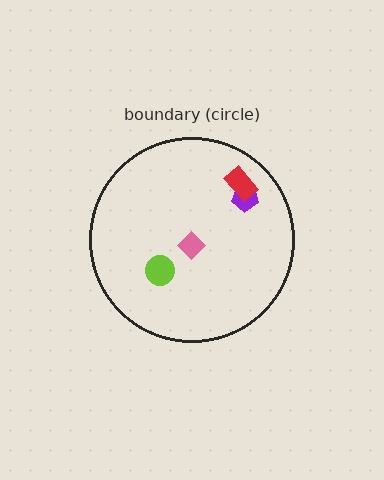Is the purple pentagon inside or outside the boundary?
Inside.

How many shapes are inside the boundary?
4 inside, 0 outside.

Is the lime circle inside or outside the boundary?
Inside.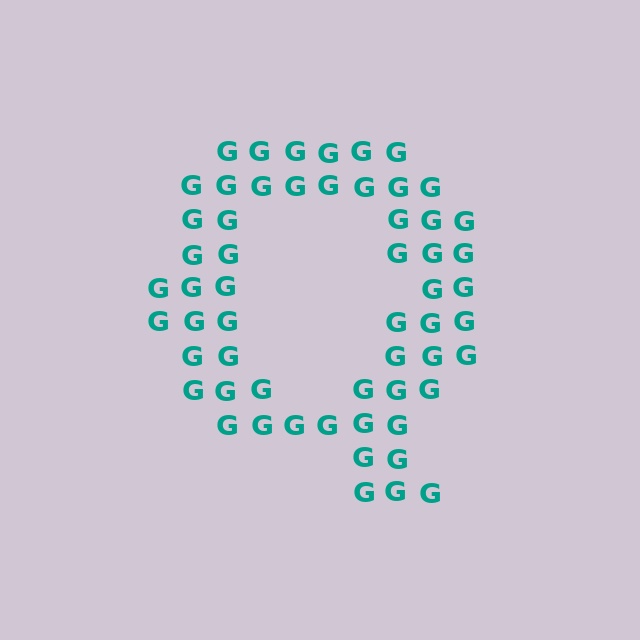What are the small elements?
The small elements are letter G's.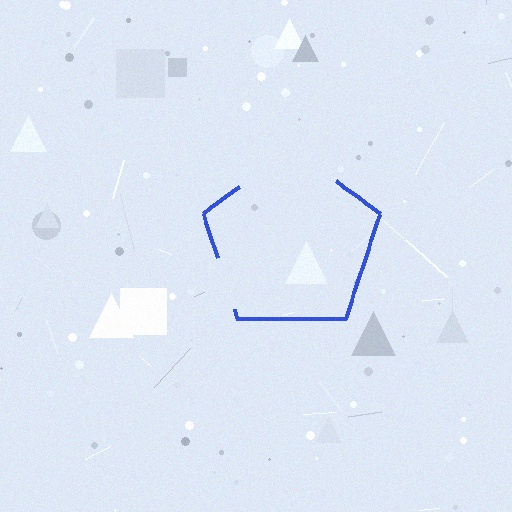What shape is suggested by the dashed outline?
The dashed outline suggests a pentagon.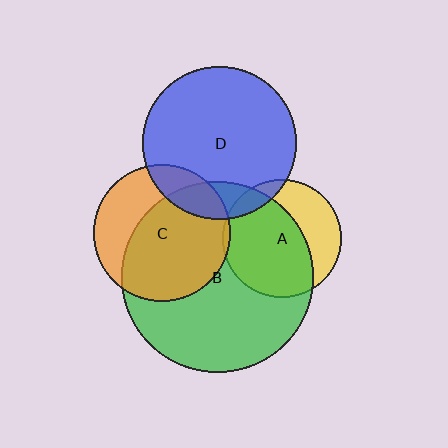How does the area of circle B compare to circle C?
Approximately 1.9 times.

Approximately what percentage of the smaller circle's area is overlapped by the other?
Approximately 65%.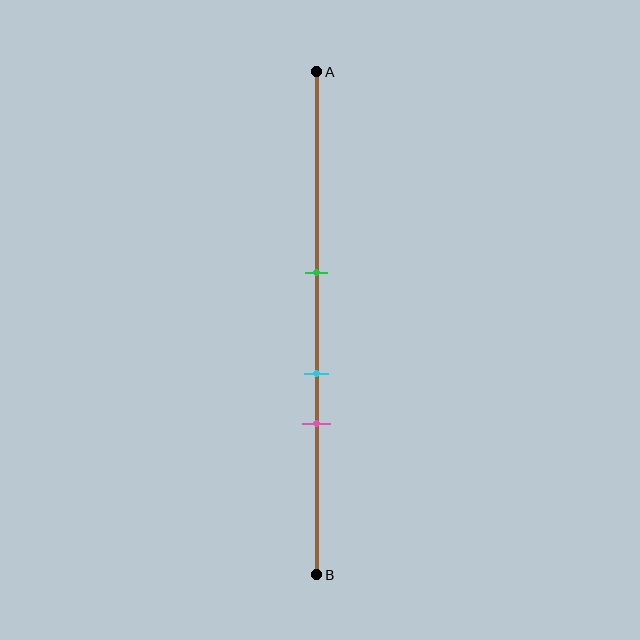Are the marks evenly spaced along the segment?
Yes, the marks are approximately evenly spaced.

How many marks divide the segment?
There are 3 marks dividing the segment.